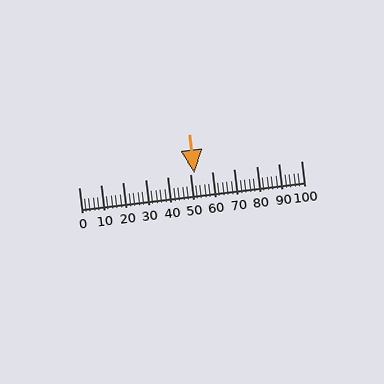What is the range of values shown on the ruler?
The ruler shows values from 0 to 100.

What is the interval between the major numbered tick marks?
The major tick marks are spaced 10 units apart.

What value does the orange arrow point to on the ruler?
The orange arrow points to approximately 52.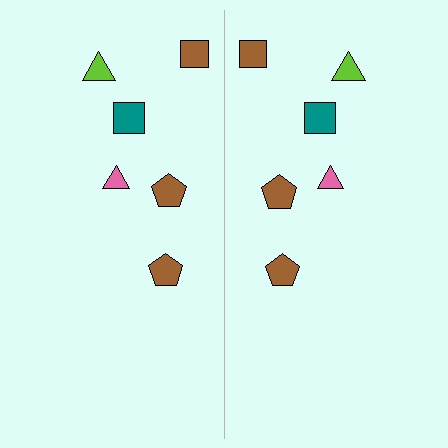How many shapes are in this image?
There are 12 shapes in this image.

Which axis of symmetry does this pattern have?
The pattern has a vertical axis of symmetry running through the center of the image.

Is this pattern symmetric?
Yes, this pattern has bilateral (reflection) symmetry.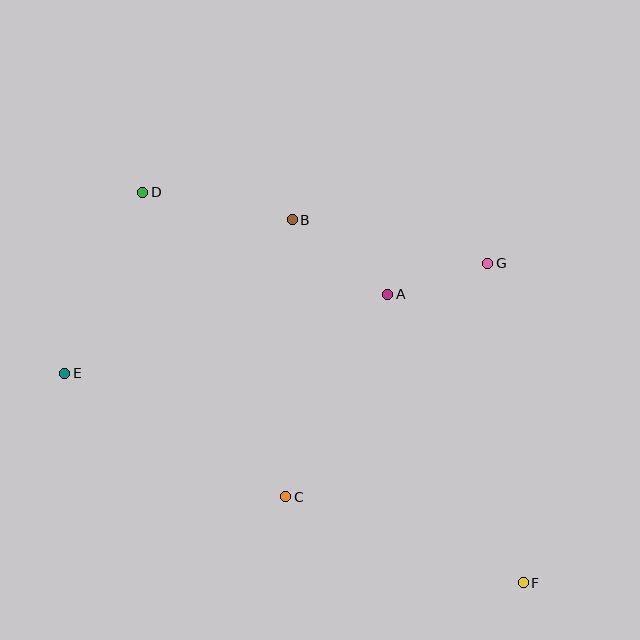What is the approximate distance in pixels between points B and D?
The distance between B and D is approximately 152 pixels.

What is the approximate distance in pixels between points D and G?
The distance between D and G is approximately 352 pixels.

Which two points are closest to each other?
Points A and G are closest to each other.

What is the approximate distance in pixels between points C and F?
The distance between C and F is approximately 253 pixels.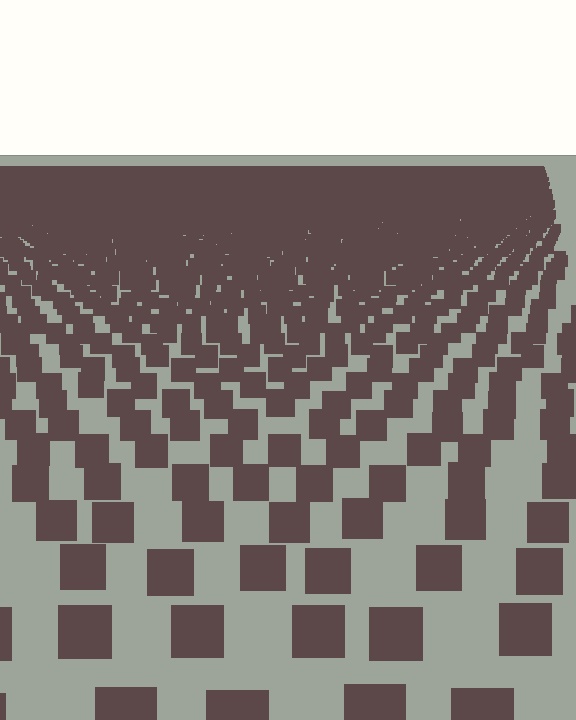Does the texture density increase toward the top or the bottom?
Density increases toward the top.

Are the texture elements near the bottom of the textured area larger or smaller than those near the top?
Larger. Near the bottom, elements are closer to the viewer and appear at a bigger on-screen size.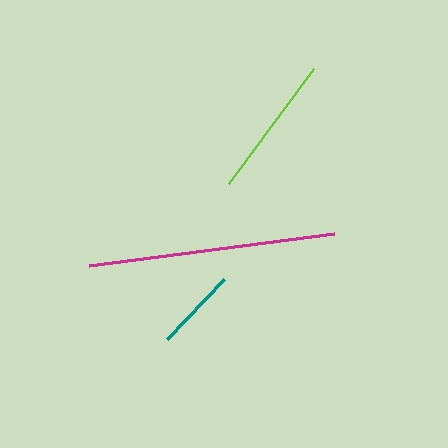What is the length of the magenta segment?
The magenta segment is approximately 247 pixels long.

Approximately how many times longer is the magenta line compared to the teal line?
The magenta line is approximately 3.0 times the length of the teal line.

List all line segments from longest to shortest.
From longest to shortest: magenta, lime, teal.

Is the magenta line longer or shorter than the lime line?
The magenta line is longer than the lime line.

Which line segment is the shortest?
The teal line is the shortest at approximately 83 pixels.